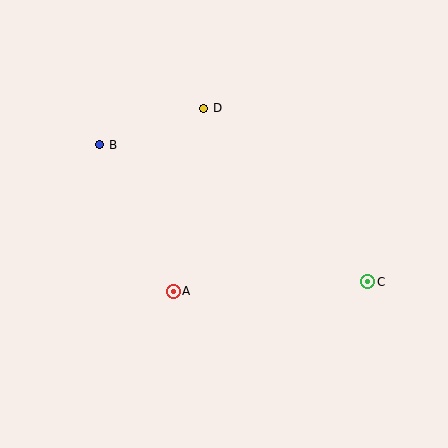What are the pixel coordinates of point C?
Point C is at (368, 282).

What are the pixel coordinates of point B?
Point B is at (100, 145).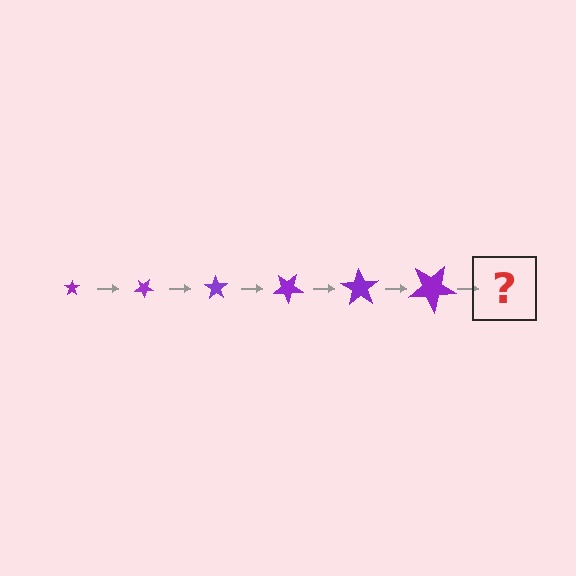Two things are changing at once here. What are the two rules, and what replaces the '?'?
The two rules are that the star grows larger each step and it rotates 35 degrees each step. The '?' should be a star, larger than the previous one and rotated 210 degrees from the start.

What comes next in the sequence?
The next element should be a star, larger than the previous one and rotated 210 degrees from the start.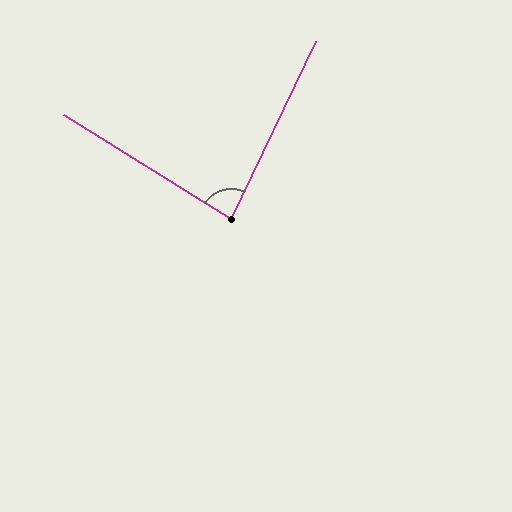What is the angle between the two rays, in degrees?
Approximately 83 degrees.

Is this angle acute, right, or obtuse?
It is acute.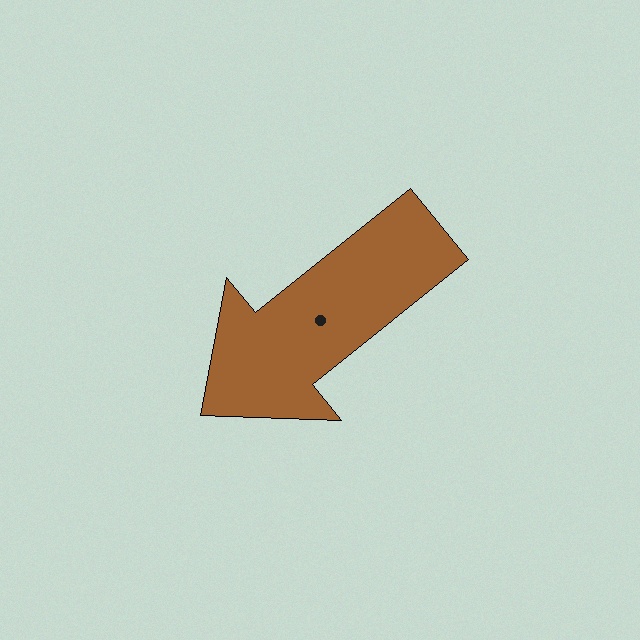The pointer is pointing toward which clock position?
Roughly 8 o'clock.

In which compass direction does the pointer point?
Southwest.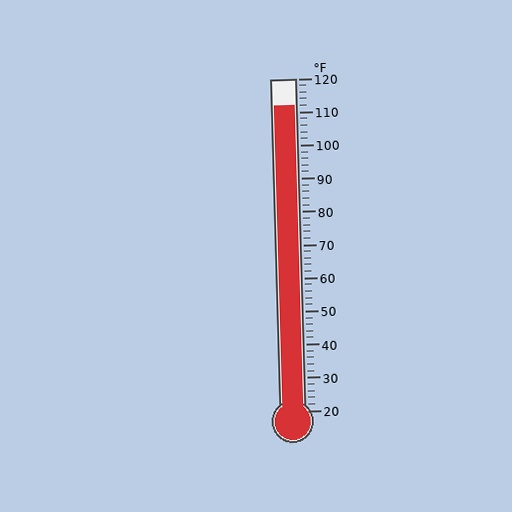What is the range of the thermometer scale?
The thermometer scale ranges from 20°F to 120°F.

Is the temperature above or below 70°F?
The temperature is above 70°F.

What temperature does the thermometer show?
The thermometer shows approximately 112°F.